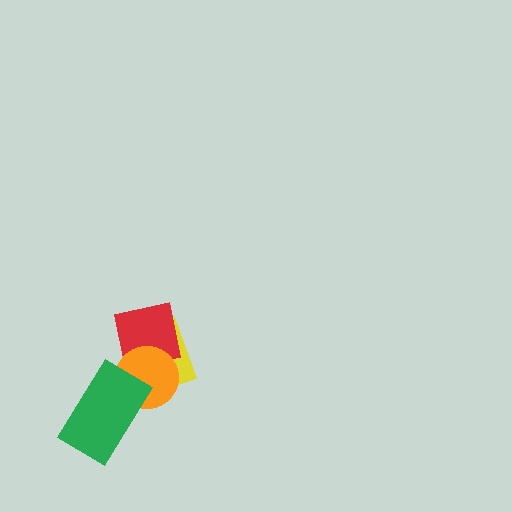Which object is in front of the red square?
The orange circle is in front of the red square.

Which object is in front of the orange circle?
The green rectangle is in front of the orange circle.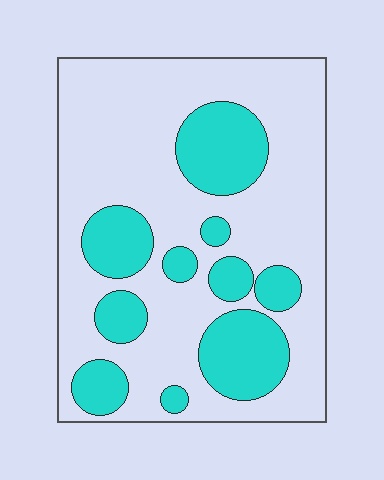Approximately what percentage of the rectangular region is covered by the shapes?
Approximately 30%.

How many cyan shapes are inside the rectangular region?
10.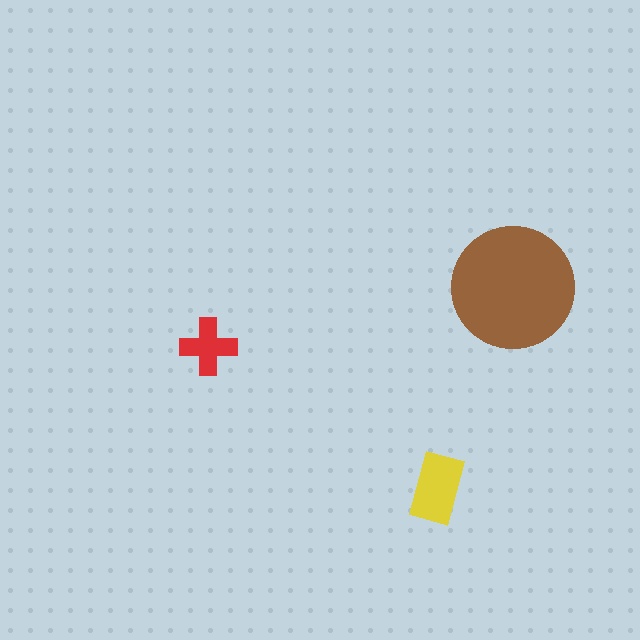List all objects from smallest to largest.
The red cross, the yellow rectangle, the brown circle.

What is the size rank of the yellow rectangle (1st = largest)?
2nd.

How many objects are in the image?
There are 3 objects in the image.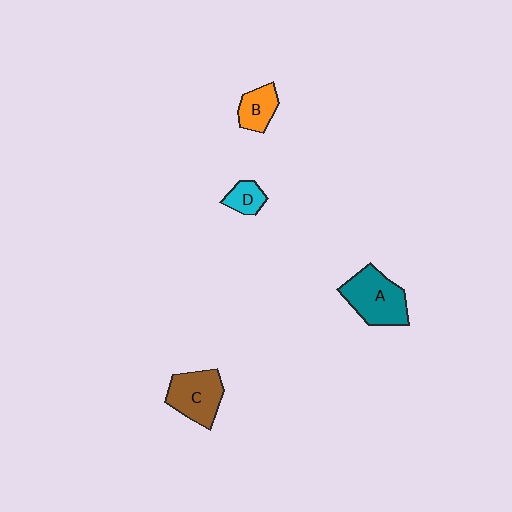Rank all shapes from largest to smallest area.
From largest to smallest: A (teal), C (brown), B (orange), D (cyan).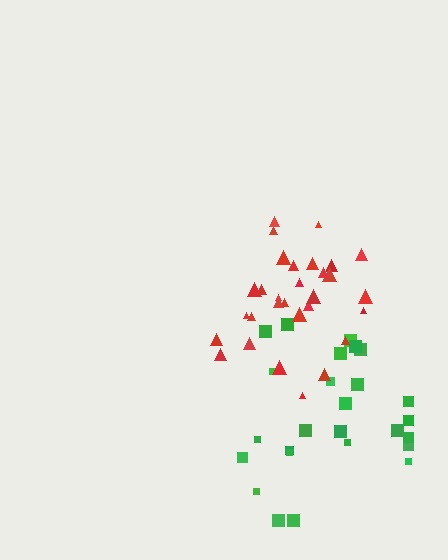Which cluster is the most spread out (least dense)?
Green.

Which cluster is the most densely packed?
Red.